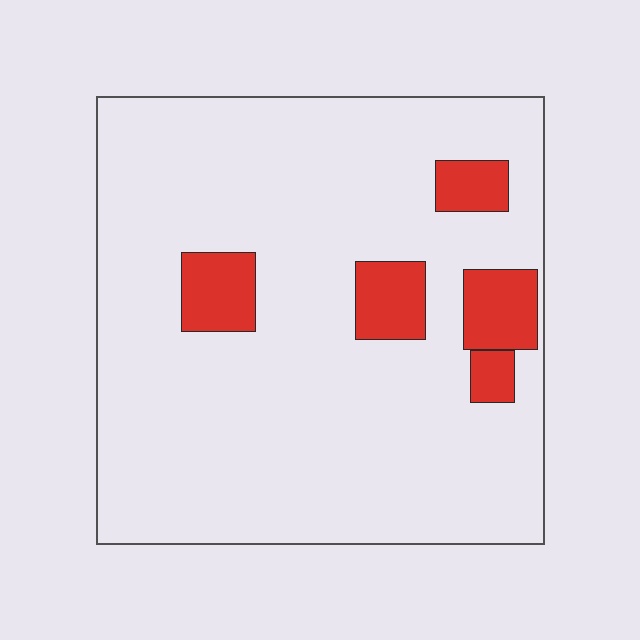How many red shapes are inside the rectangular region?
5.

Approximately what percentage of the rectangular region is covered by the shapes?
Approximately 10%.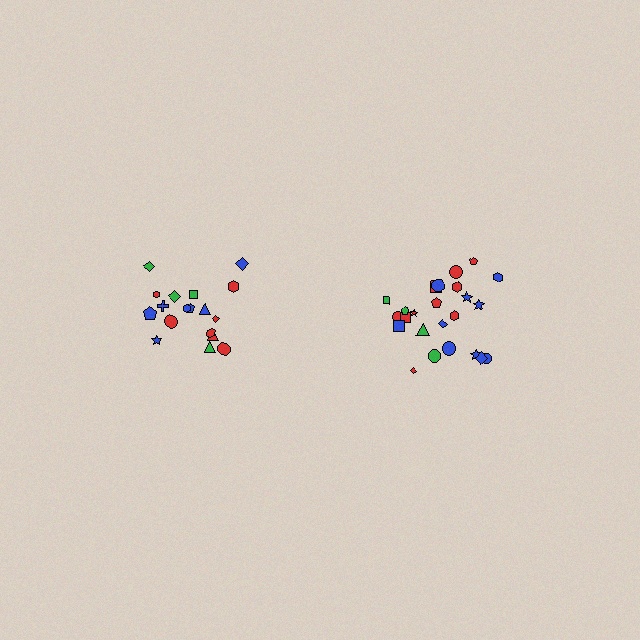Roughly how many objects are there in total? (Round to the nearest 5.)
Roughly 45 objects in total.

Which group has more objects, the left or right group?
The right group.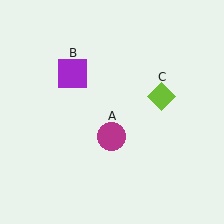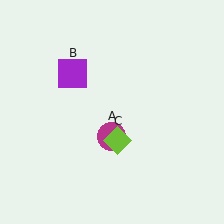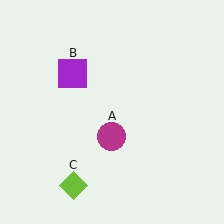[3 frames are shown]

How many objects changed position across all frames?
1 object changed position: lime diamond (object C).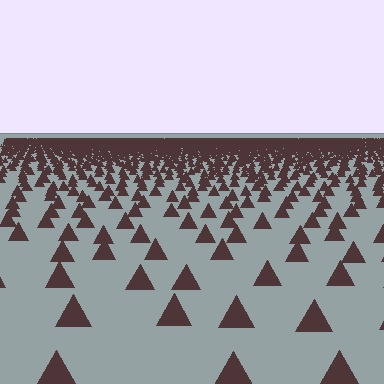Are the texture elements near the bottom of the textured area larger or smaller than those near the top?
Larger. Near the bottom, elements are closer to the viewer and appear at a bigger on-screen size.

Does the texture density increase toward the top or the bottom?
Density increases toward the top.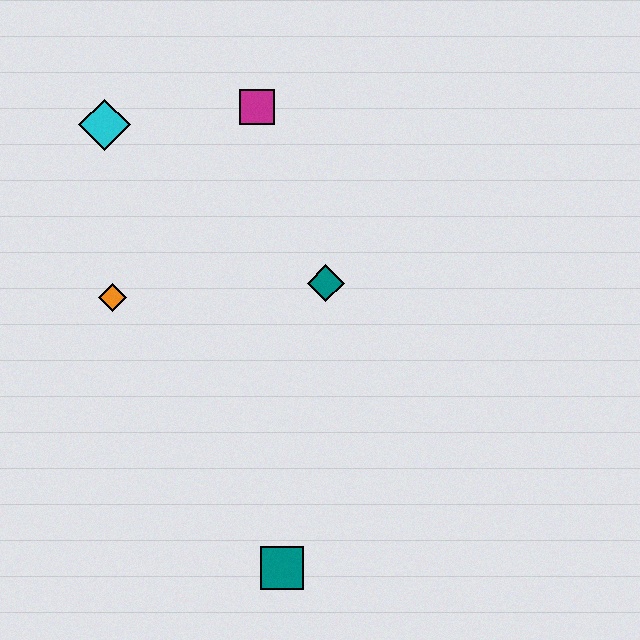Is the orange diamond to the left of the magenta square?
Yes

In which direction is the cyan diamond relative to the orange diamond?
The cyan diamond is above the orange diamond.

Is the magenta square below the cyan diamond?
No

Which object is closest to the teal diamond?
The magenta square is closest to the teal diamond.